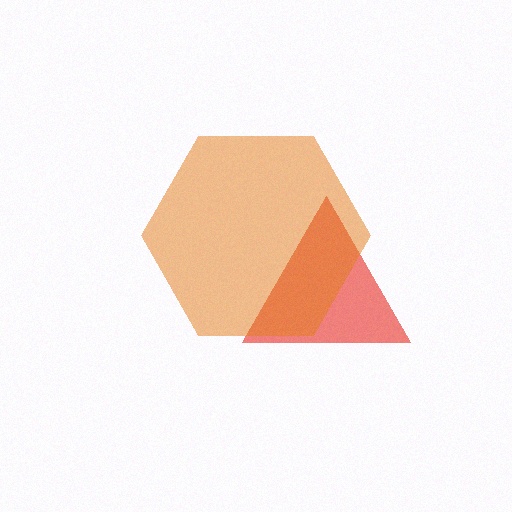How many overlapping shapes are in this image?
There are 2 overlapping shapes in the image.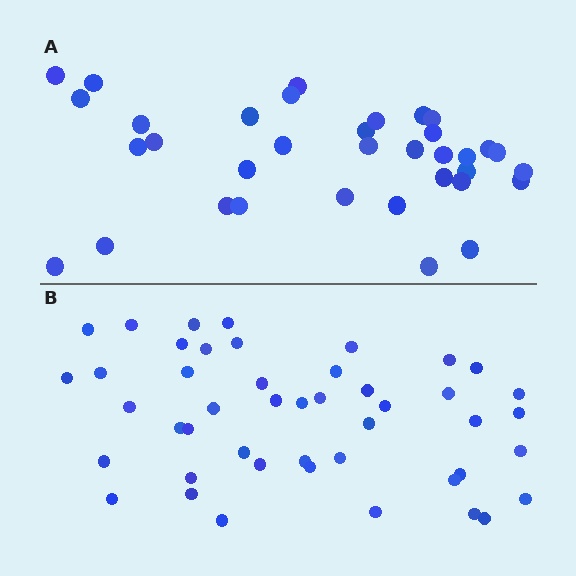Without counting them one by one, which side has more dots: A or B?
Region B (the bottom region) has more dots.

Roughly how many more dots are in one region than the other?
Region B has roughly 12 or so more dots than region A.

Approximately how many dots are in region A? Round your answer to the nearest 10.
About 40 dots. (The exact count is 35, which rounds to 40.)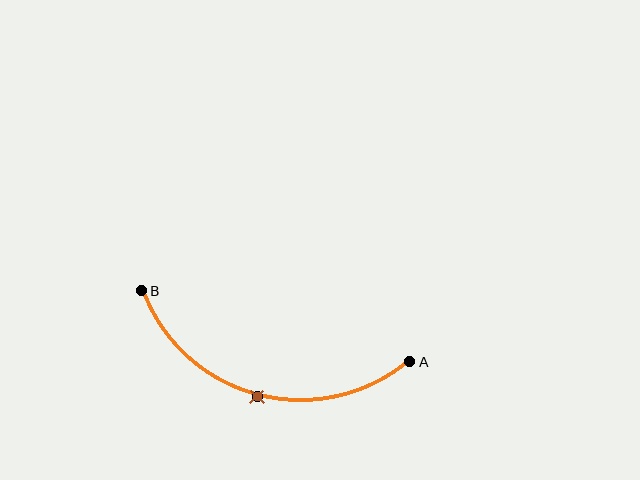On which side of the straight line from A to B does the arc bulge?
The arc bulges below the straight line connecting A and B.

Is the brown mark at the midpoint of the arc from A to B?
Yes. The brown mark lies on the arc at equal arc-length from both A and B — it is the arc midpoint.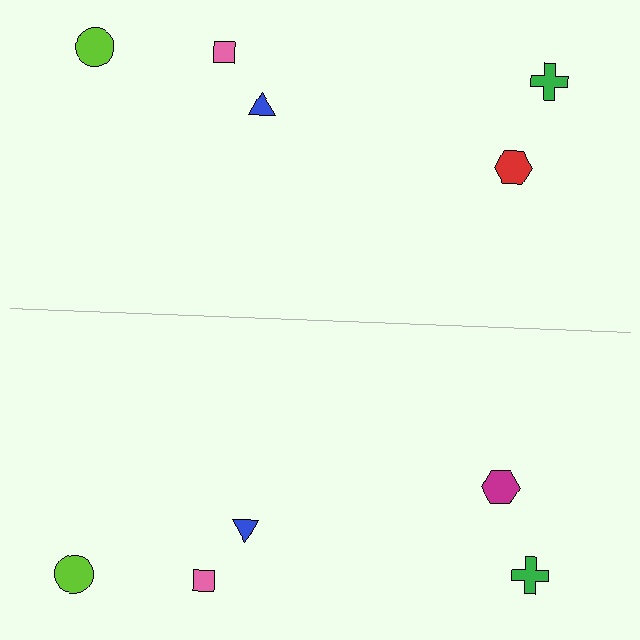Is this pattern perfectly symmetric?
No, the pattern is not perfectly symmetric. The magenta hexagon on the bottom side breaks the symmetry — its mirror counterpart is red.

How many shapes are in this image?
There are 10 shapes in this image.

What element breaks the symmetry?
The magenta hexagon on the bottom side breaks the symmetry — its mirror counterpart is red.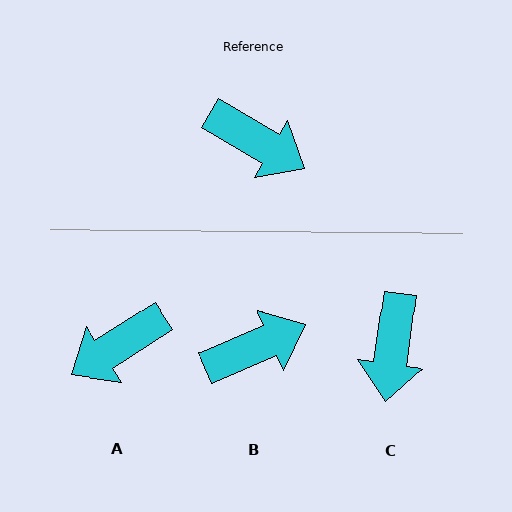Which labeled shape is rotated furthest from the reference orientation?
A, about 117 degrees away.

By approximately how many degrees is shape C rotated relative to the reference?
Approximately 67 degrees clockwise.